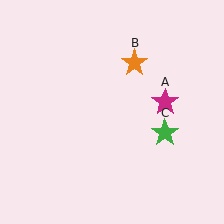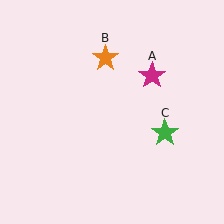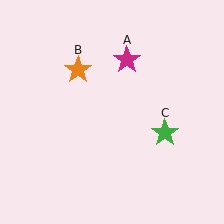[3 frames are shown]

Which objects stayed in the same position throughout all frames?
Green star (object C) remained stationary.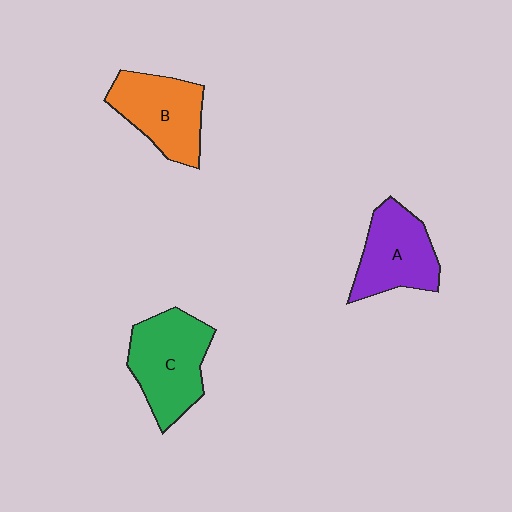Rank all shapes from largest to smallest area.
From largest to smallest: C (green), B (orange), A (purple).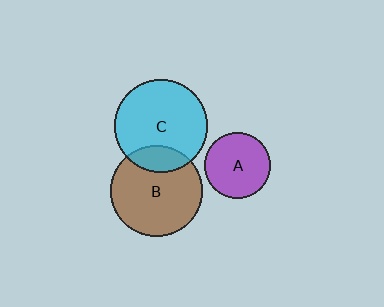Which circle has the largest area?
Circle C (cyan).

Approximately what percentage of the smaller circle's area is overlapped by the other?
Approximately 20%.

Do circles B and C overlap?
Yes.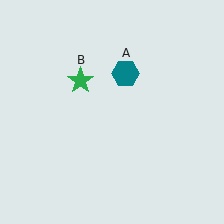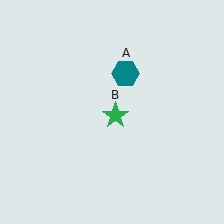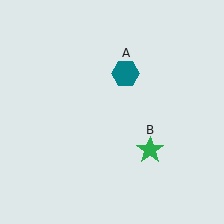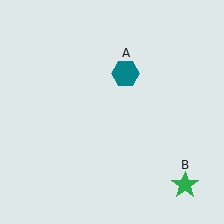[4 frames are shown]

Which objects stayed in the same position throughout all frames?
Teal hexagon (object A) remained stationary.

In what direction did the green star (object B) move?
The green star (object B) moved down and to the right.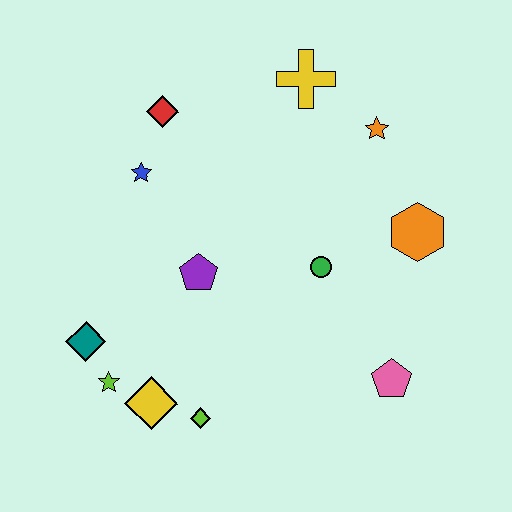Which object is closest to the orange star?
The yellow cross is closest to the orange star.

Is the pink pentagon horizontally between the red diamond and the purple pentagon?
No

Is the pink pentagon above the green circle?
No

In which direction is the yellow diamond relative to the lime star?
The yellow diamond is to the right of the lime star.